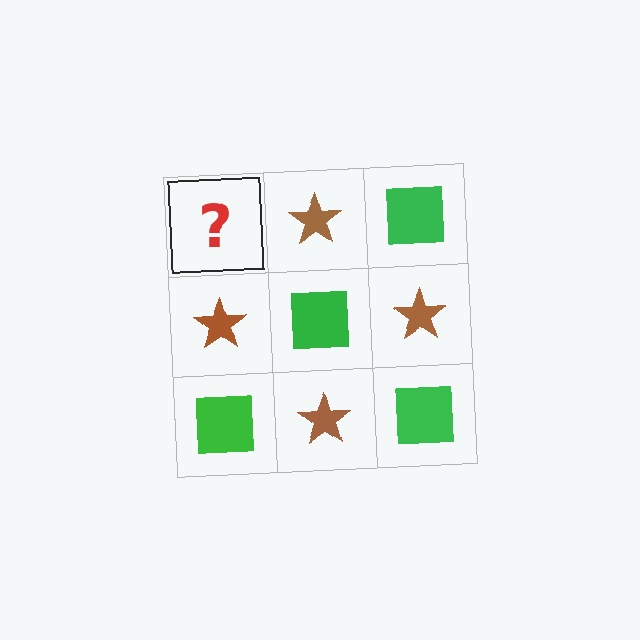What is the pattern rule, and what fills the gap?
The rule is that it alternates green square and brown star in a checkerboard pattern. The gap should be filled with a green square.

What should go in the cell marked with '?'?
The missing cell should contain a green square.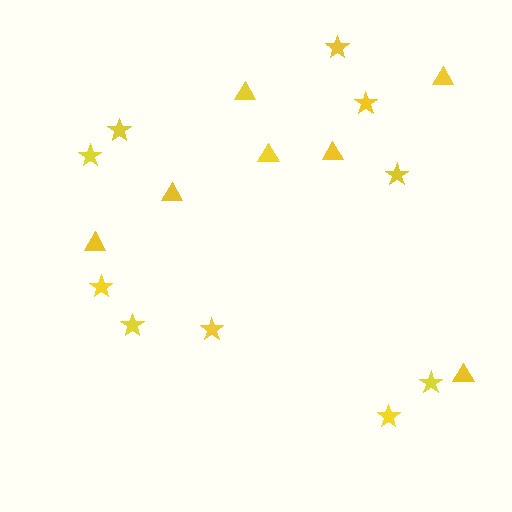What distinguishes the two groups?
There are 2 groups: one group of triangles (7) and one group of stars (10).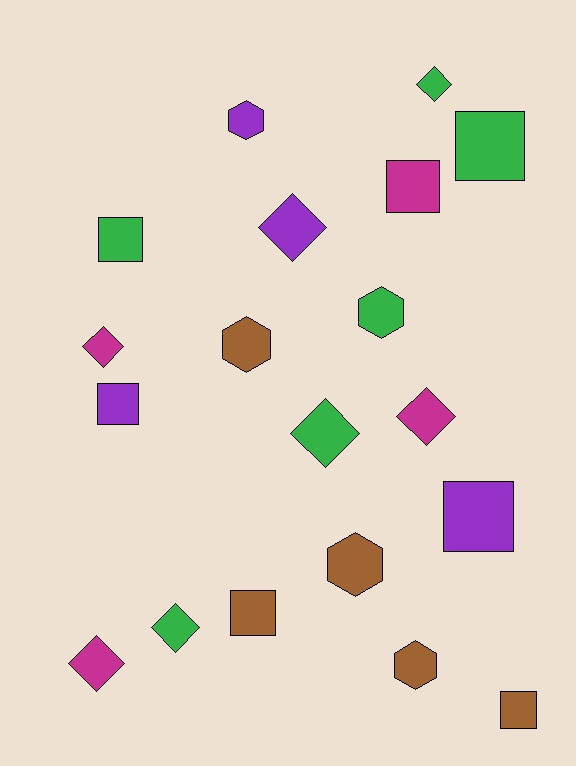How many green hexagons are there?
There is 1 green hexagon.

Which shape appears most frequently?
Square, with 7 objects.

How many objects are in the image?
There are 19 objects.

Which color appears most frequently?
Green, with 6 objects.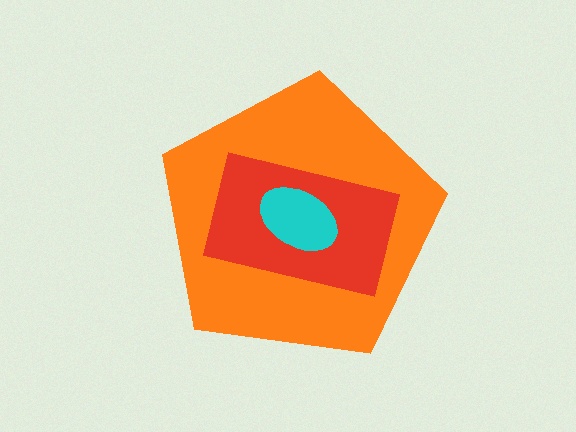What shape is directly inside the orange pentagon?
The red rectangle.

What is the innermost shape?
The cyan ellipse.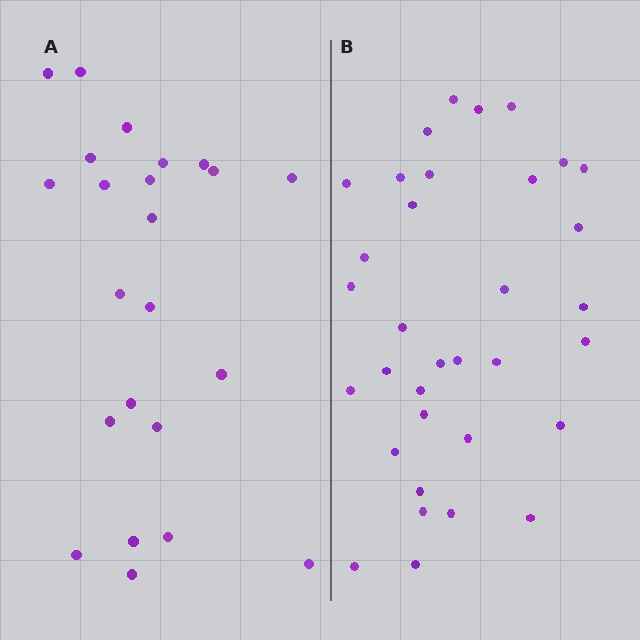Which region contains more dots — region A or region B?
Region B (the right region) has more dots.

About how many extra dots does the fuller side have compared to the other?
Region B has roughly 12 or so more dots than region A.